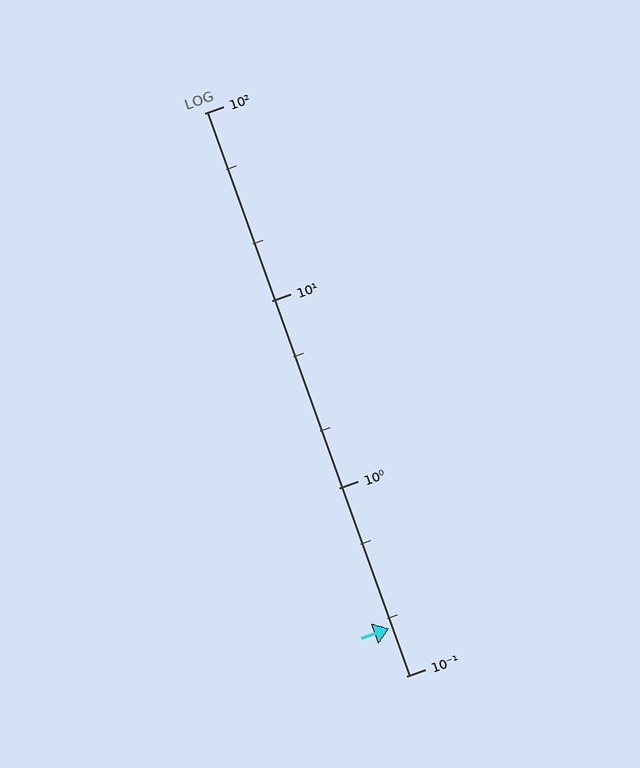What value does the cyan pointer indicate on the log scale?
The pointer indicates approximately 0.18.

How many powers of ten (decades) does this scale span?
The scale spans 3 decades, from 0.1 to 100.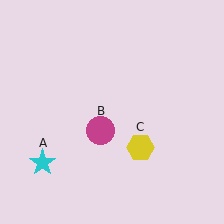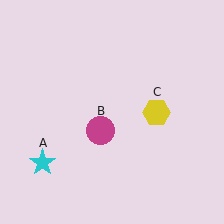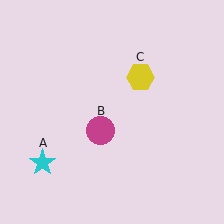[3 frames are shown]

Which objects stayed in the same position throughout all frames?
Cyan star (object A) and magenta circle (object B) remained stationary.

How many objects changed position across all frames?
1 object changed position: yellow hexagon (object C).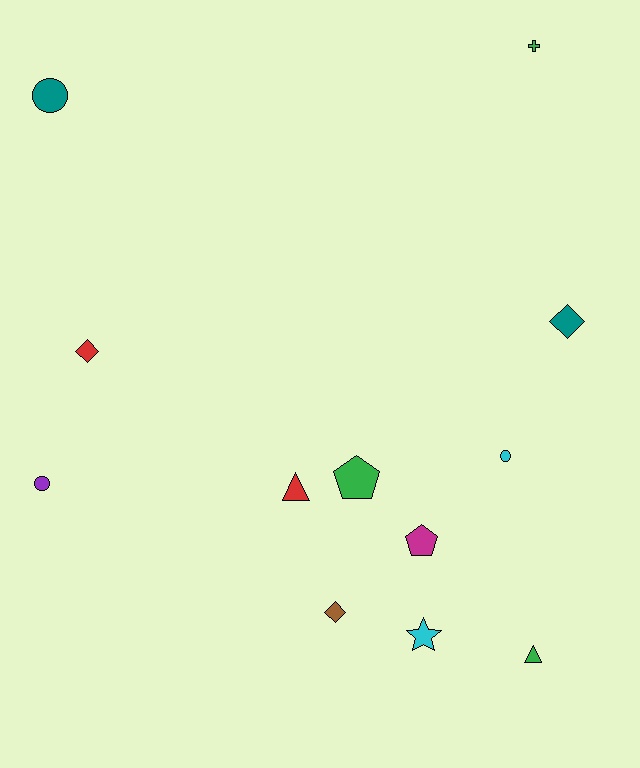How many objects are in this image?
There are 12 objects.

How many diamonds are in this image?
There are 3 diamonds.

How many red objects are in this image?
There are 2 red objects.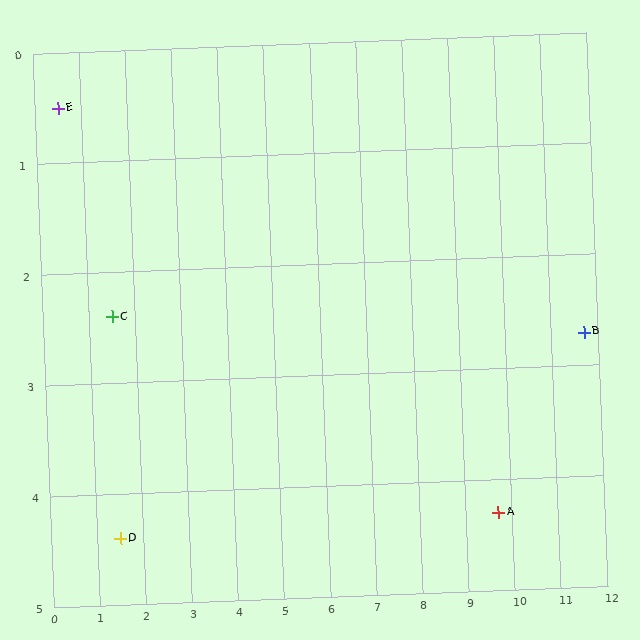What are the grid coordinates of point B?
Point B is at approximately (11.7, 2.7).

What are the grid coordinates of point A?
Point A is at approximately (9.7, 4.3).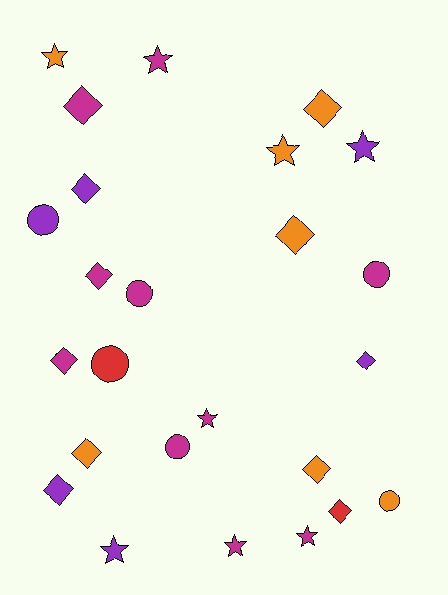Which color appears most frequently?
Magenta, with 10 objects.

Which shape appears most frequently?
Diamond, with 11 objects.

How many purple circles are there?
There is 1 purple circle.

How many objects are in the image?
There are 25 objects.